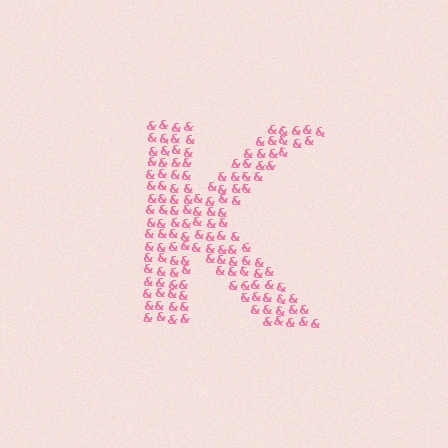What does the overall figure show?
The overall figure shows the letter K.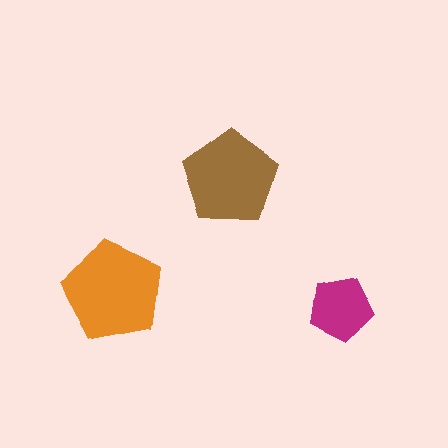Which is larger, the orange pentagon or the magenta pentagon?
The orange one.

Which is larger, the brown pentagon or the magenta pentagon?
The brown one.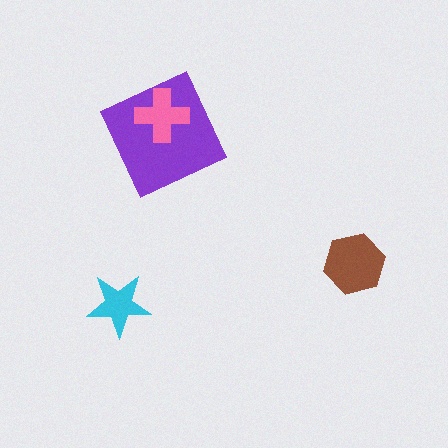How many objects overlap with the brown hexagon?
0 objects overlap with the brown hexagon.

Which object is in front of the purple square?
The pink cross is in front of the purple square.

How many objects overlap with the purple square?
1 object overlaps with the purple square.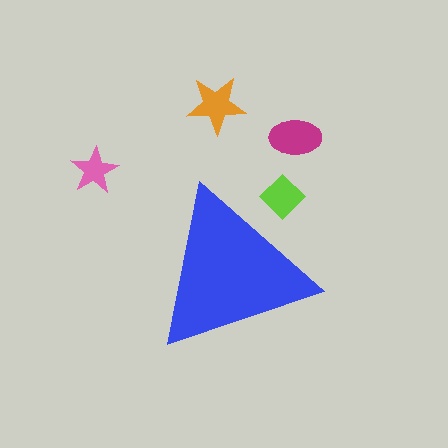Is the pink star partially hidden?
No, the pink star is fully visible.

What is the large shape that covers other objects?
A blue triangle.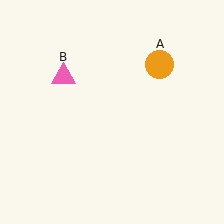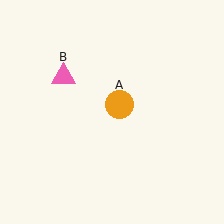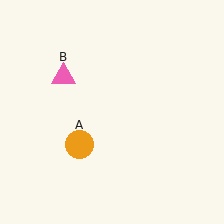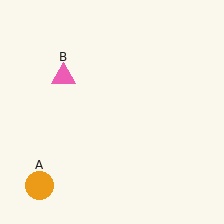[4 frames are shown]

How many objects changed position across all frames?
1 object changed position: orange circle (object A).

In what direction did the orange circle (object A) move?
The orange circle (object A) moved down and to the left.